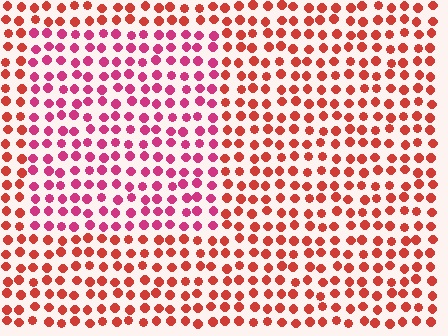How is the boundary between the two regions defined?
The boundary is defined purely by a slight shift in hue (about 32 degrees). Spacing, size, and orientation are identical on both sides.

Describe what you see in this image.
The image is filled with small red elements in a uniform arrangement. A rectangle-shaped region is visible where the elements are tinted to a slightly different hue, forming a subtle color boundary.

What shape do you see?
I see a rectangle.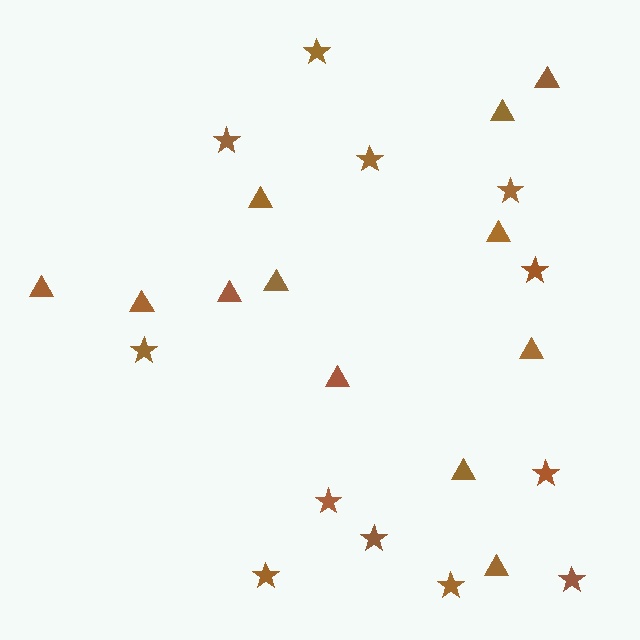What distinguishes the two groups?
There are 2 groups: one group of stars (12) and one group of triangles (12).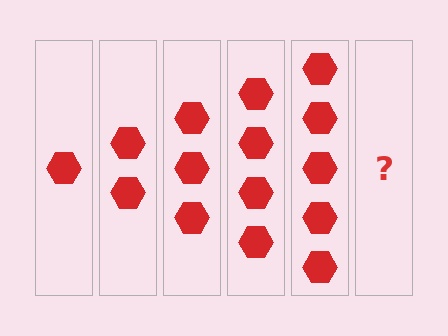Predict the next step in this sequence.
The next step is 6 hexagons.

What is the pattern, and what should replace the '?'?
The pattern is that each step adds one more hexagon. The '?' should be 6 hexagons.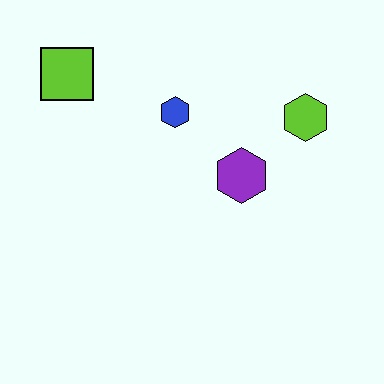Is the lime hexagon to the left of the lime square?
No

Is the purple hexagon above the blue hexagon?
No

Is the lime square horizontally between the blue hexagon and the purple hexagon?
No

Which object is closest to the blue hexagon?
The purple hexagon is closest to the blue hexagon.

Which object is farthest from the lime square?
The lime hexagon is farthest from the lime square.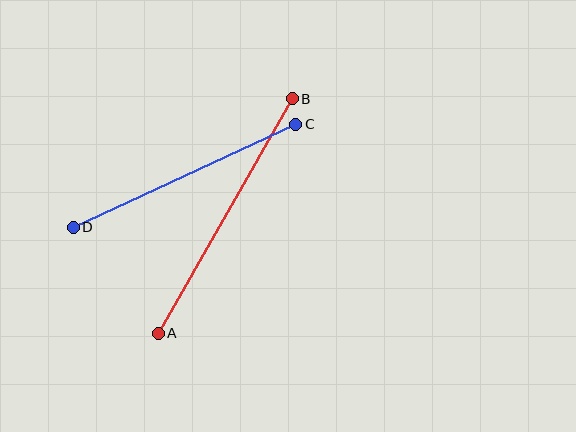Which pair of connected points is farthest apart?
Points A and B are farthest apart.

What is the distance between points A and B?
The distance is approximately 270 pixels.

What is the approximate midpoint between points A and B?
The midpoint is at approximately (225, 216) pixels.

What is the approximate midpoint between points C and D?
The midpoint is at approximately (185, 176) pixels.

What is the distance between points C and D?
The distance is approximately 245 pixels.